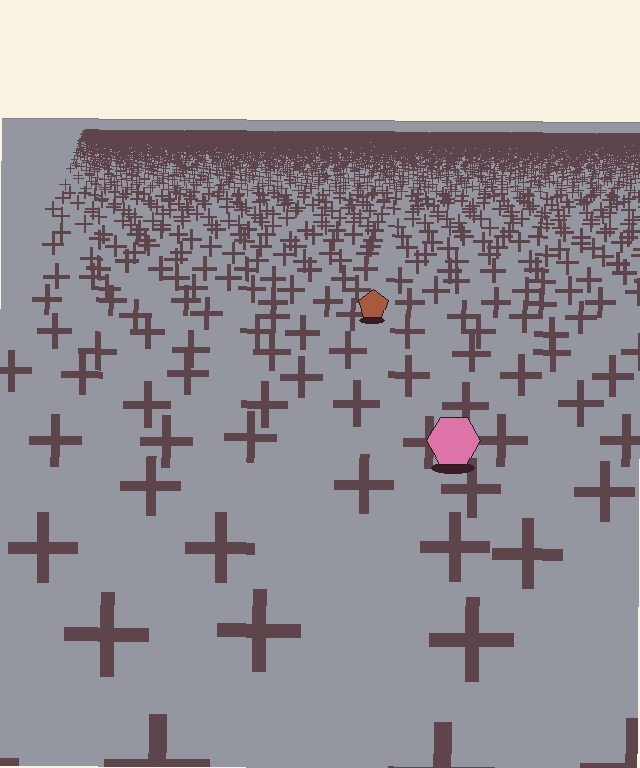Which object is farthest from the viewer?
The brown pentagon is farthest from the viewer. It appears smaller and the ground texture around it is denser.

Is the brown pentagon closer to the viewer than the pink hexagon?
No. The pink hexagon is closer — you can tell from the texture gradient: the ground texture is coarser near it.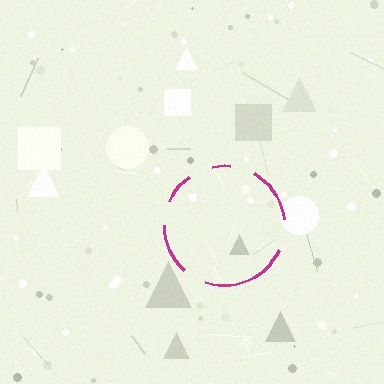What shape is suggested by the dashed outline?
The dashed outline suggests a circle.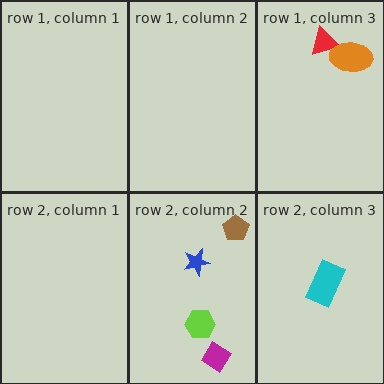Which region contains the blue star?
The row 2, column 2 region.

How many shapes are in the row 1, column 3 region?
2.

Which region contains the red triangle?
The row 1, column 3 region.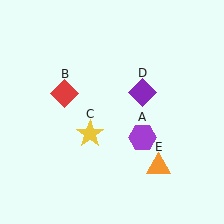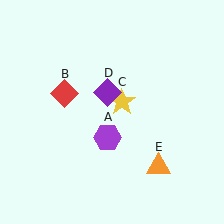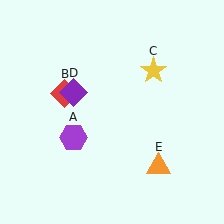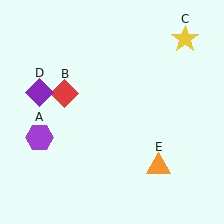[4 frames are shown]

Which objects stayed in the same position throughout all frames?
Red diamond (object B) and orange triangle (object E) remained stationary.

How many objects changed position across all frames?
3 objects changed position: purple hexagon (object A), yellow star (object C), purple diamond (object D).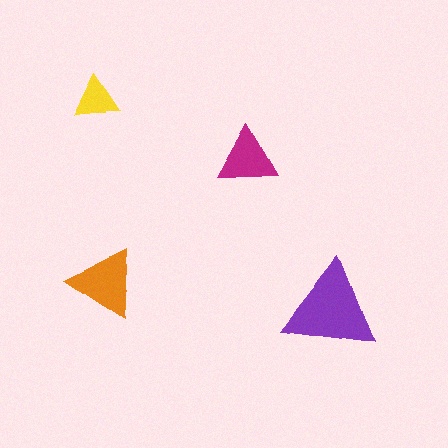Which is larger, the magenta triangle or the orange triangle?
The orange one.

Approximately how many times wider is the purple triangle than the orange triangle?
About 1.5 times wider.